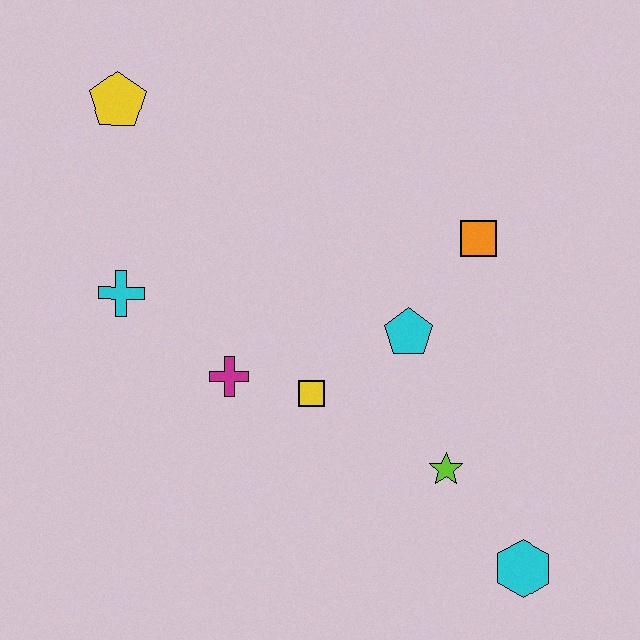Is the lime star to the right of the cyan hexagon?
No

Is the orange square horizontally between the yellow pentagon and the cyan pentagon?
No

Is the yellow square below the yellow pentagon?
Yes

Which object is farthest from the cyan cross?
The cyan hexagon is farthest from the cyan cross.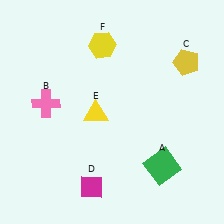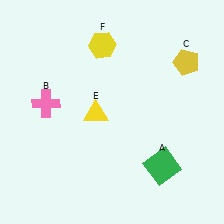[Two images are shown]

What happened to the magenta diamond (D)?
The magenta diamond (D) was removed in Image 2. It was in the bottom-left area of Image 1.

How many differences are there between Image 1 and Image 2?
There is 1 difference between the two images.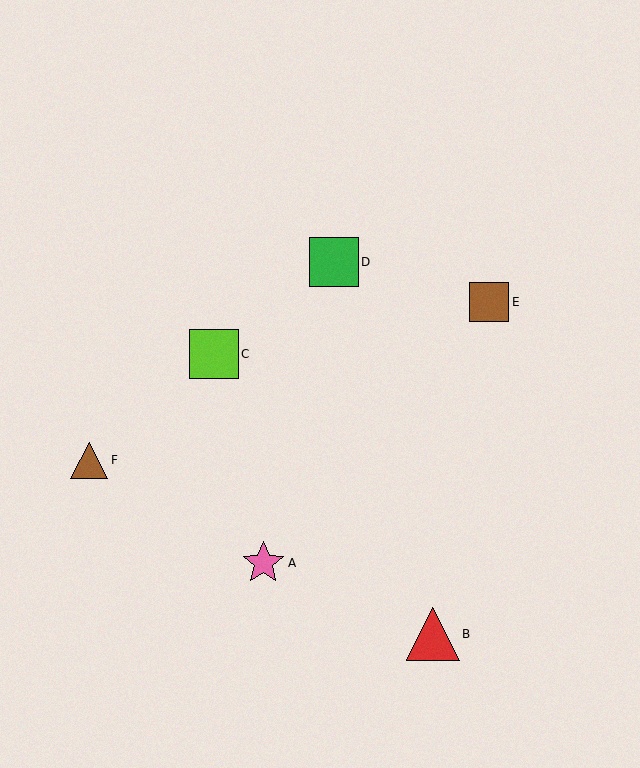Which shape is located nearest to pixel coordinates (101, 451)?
The brown triangle (labeled F) at (89, 461) is nearest to that location.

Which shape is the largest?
The red triangle (labeled B) is the largest.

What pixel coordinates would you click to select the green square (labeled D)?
Click at (334, 262) to select the green square D.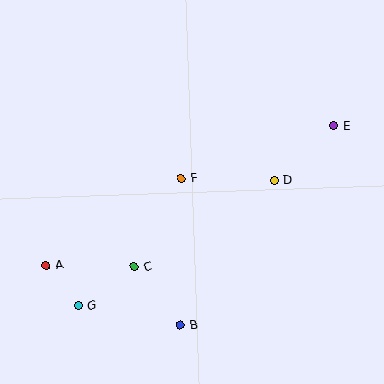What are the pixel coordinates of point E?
Point E is at (333, 126).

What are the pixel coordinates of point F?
Point F is at (181, 179).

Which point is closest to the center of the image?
Point F at (181, 179) is closest to the center.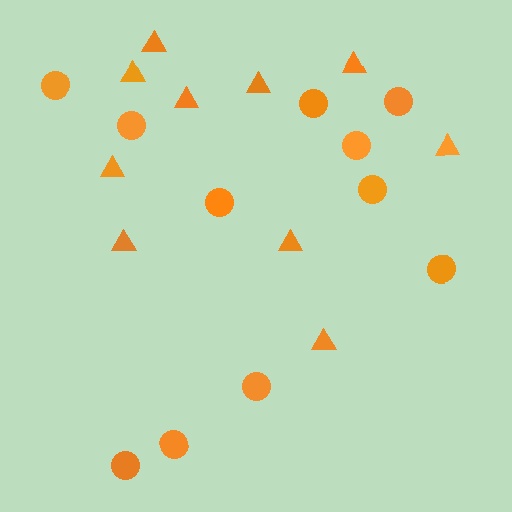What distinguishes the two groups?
There are 2 groups: one group of circles (11) and one group of triangles (10).